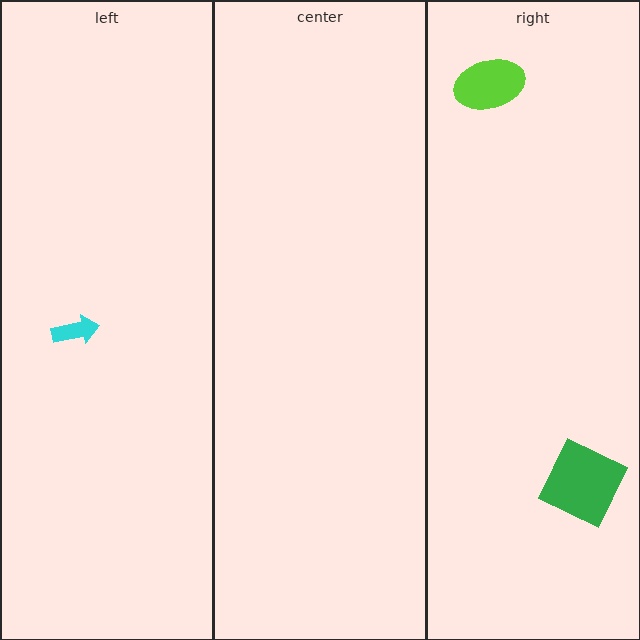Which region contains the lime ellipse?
The right region.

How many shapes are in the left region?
1.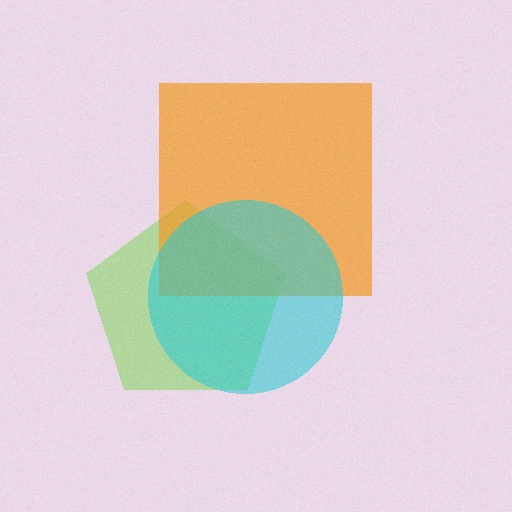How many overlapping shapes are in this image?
There are 3 overlapping shapes in the image.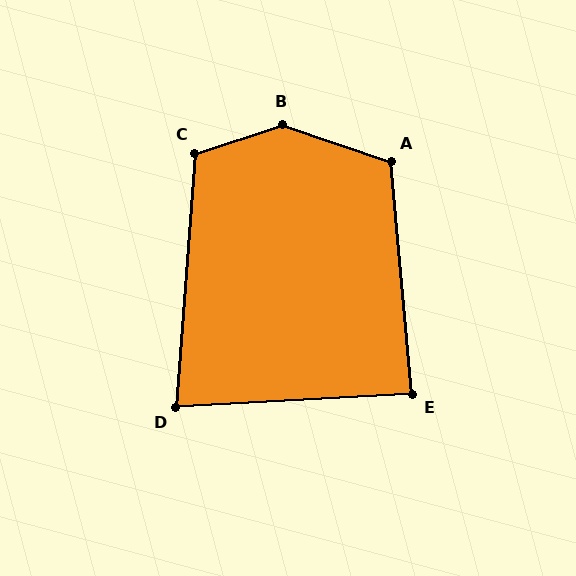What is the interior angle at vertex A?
Approximately 114 degrees (obtuse).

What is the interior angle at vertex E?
Approximately 88 degrees (approximately right).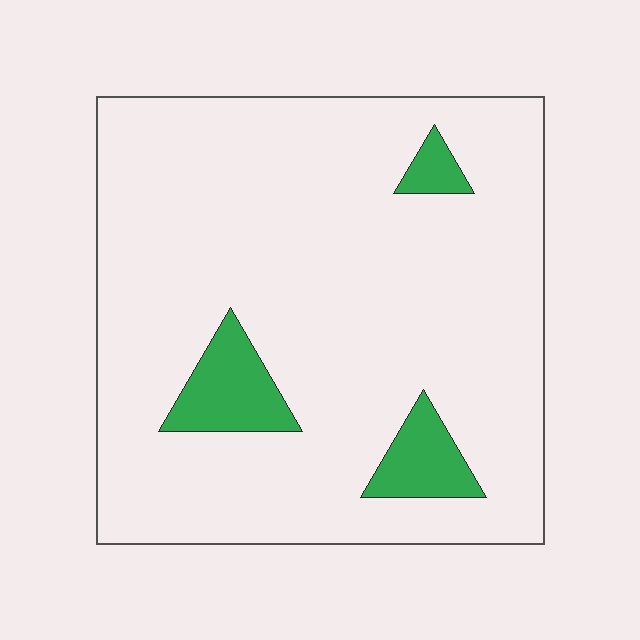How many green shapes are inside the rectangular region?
3.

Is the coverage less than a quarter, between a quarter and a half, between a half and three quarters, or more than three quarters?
Less than a quarter.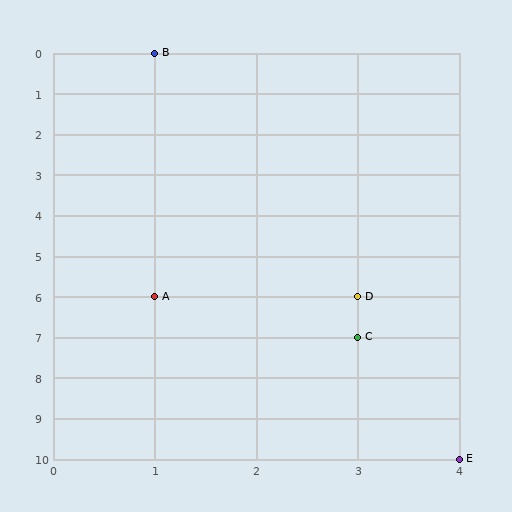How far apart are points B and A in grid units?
Points B and A are 6 rows apart.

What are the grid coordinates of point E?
Point E is at grid coordinates (4, 10).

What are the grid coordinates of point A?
Point A is at grid coordinates (1, 6).